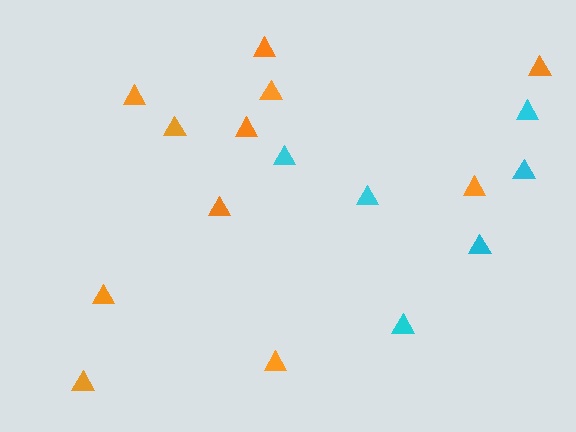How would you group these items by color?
There are 2 groups: one group of cyan triangles (6) and one group of orange triangles (11).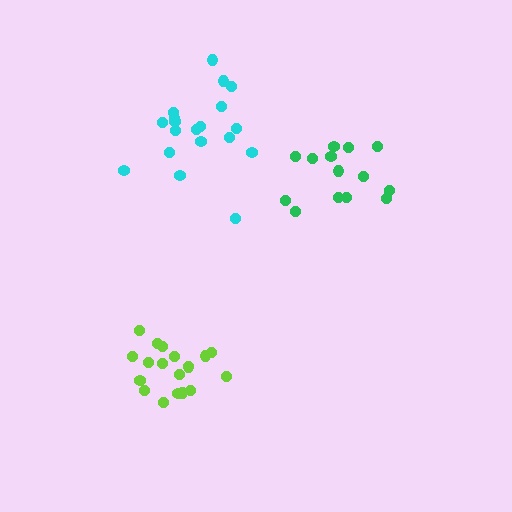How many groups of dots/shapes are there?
There are 3 groups.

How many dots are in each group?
Group 1: 19 dots, Group 2: 14 dots, Group 3: 19 dots (52 total).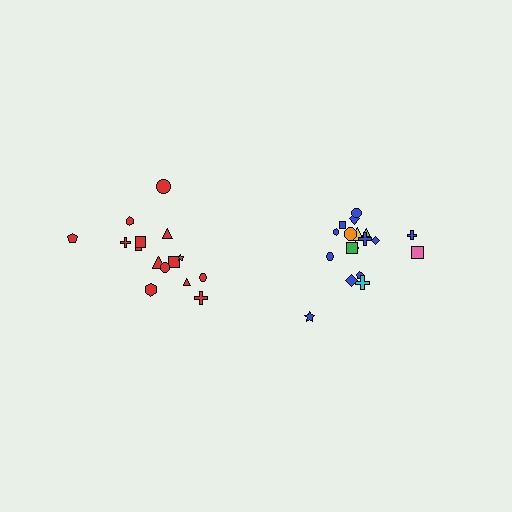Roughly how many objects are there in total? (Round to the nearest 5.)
Roughly 35 objects in total.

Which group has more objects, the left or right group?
The right group.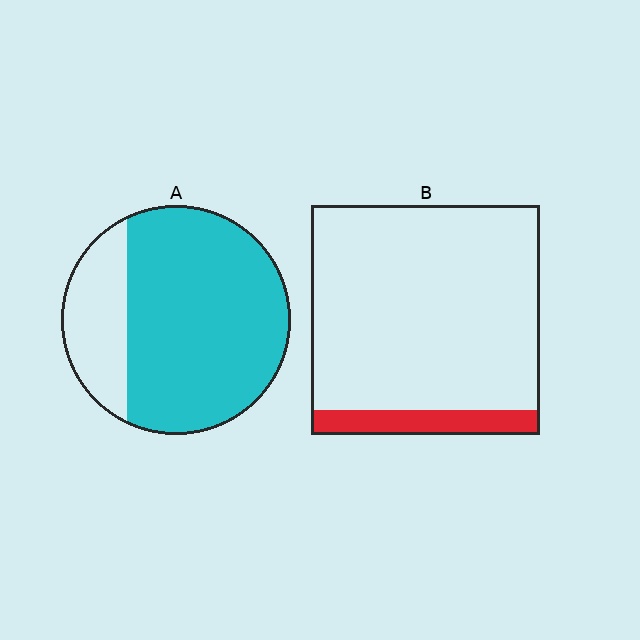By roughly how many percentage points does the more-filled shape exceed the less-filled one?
By roughly 65 percentage points (A over B).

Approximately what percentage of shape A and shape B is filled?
A is approximately 75% and B is approximately 10%.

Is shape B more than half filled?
No.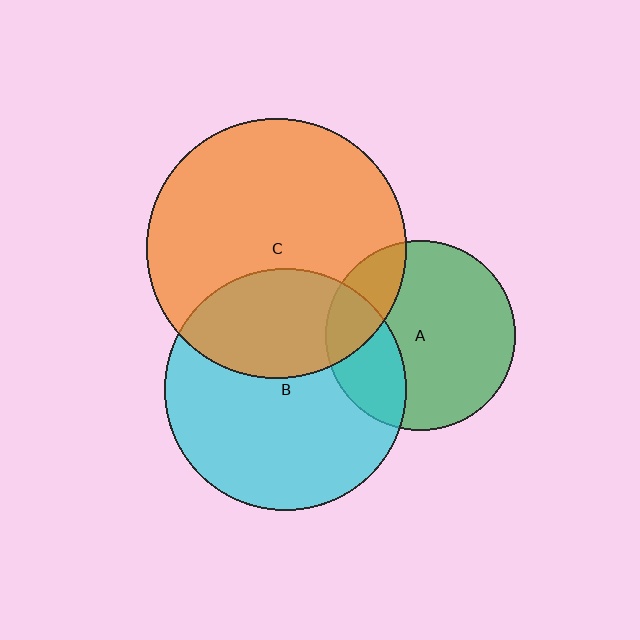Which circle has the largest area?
Circle C (orange).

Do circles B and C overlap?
Yes.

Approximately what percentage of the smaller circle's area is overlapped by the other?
Approximately 35%.